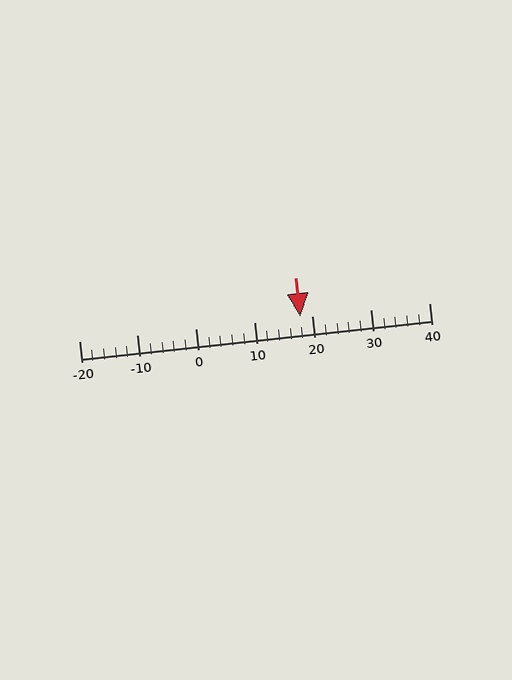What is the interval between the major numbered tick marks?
The major tick marks are spaced 10 units apart.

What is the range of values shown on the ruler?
The ruler shows values from -20 to 40.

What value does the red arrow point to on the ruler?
The red arrow points to approximately 18.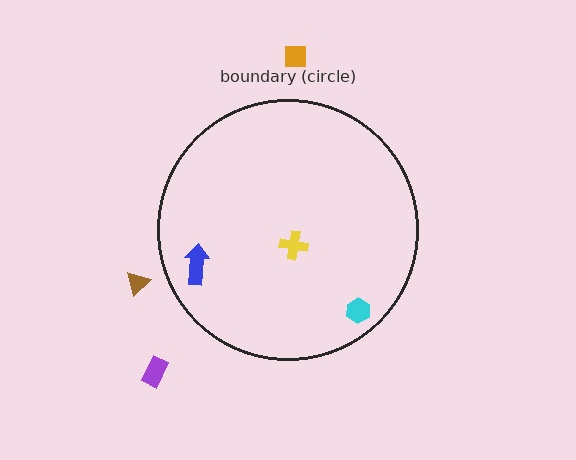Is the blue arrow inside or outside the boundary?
Inside.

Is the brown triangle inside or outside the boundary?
Outside.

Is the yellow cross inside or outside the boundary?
Inside.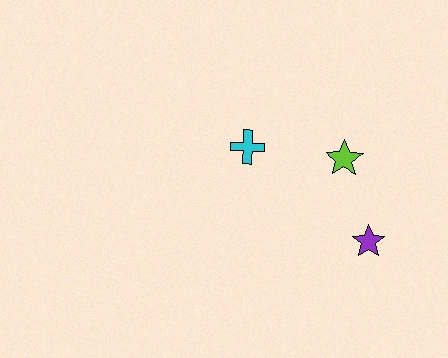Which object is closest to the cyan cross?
The lime star is closest to the cyan cross.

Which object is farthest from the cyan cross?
The purple star is farthest from the cyan cross.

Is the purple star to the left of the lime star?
No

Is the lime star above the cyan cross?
No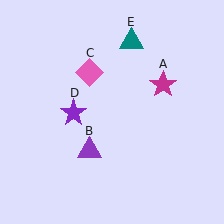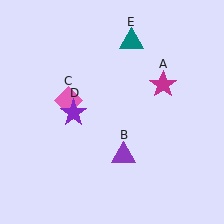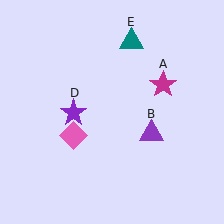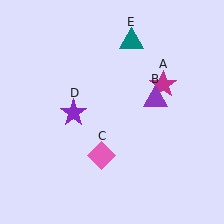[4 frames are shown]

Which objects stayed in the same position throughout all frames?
Magenta star (object A) and purple star (object D) and teal triangle (object E) remained stationary.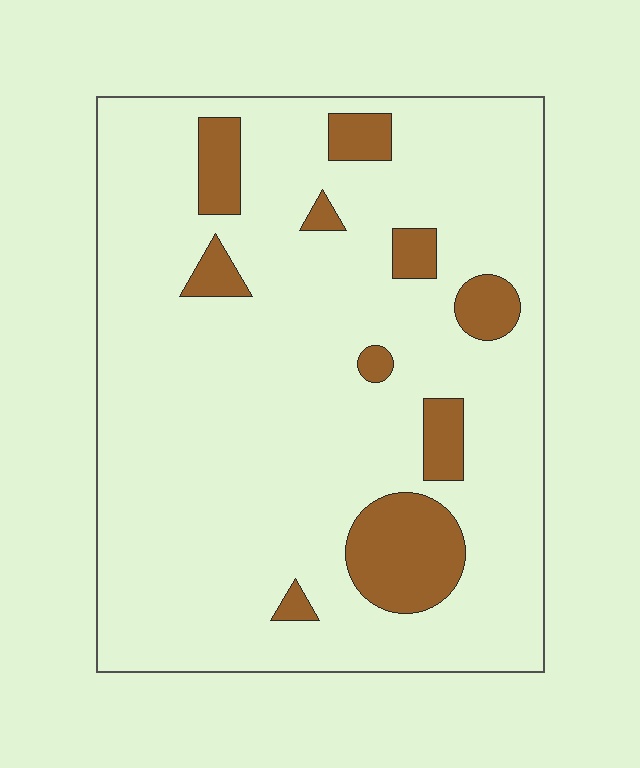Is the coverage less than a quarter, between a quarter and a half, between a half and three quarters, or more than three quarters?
Less than a quarter.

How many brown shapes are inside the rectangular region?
10.